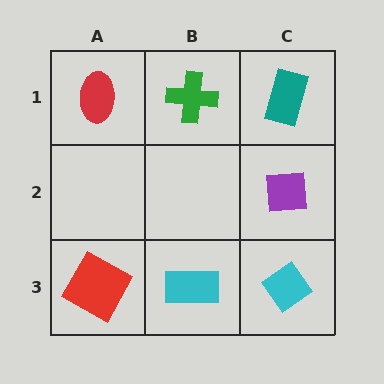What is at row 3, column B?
A cyan rectangle.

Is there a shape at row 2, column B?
No, that cell is empty.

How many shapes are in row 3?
3 shapes.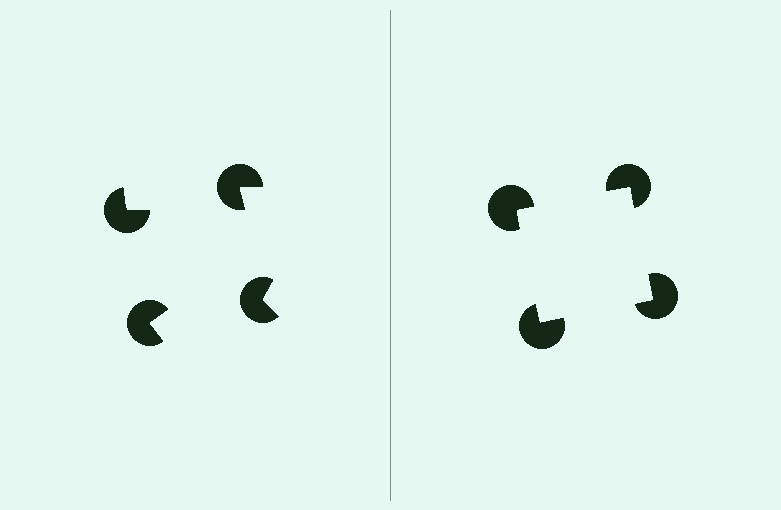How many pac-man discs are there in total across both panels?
8 — 4 on each side.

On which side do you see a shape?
An illusory square appears on the right side. On the left side the wedge cuts are rotated, so no coherent shape forms.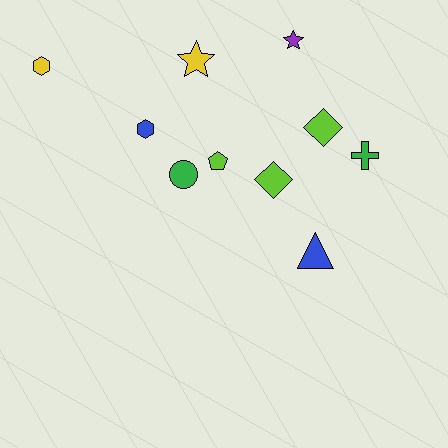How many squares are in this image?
There are no squares.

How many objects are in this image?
There are 10 objects.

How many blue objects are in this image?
There are 2 blue objects.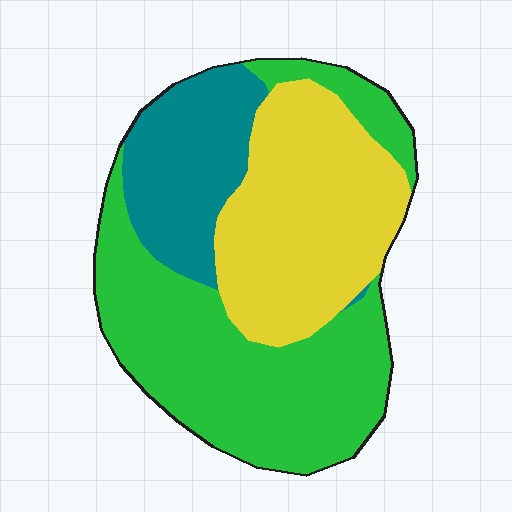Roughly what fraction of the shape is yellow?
Yellow covers around 35% of the shape.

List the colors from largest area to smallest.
From largest to smallest: green, yellow, teal.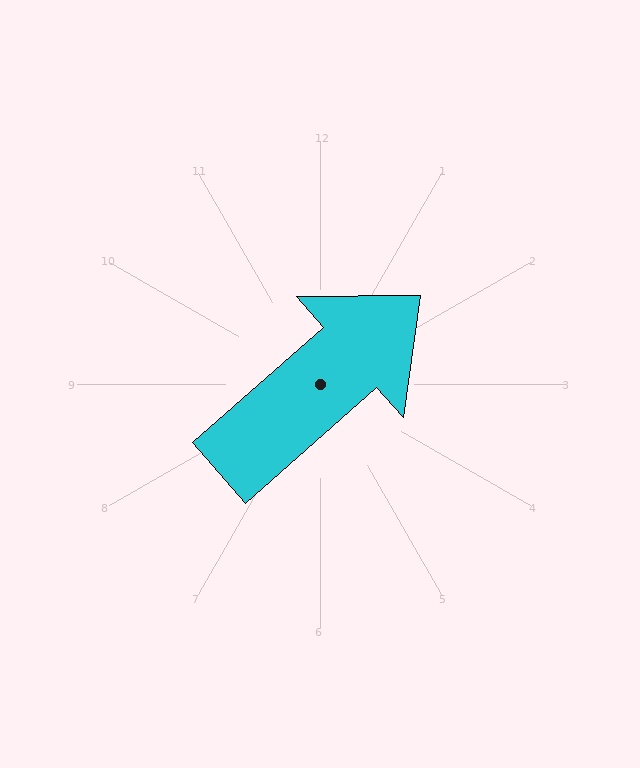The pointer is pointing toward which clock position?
Roughly 2 o'clock.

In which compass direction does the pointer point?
Northeast.